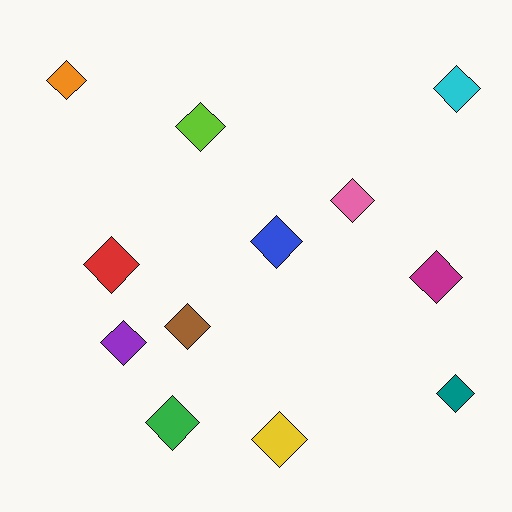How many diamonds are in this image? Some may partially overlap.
There are 12 diamonds.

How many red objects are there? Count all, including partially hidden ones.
There is 1 red object.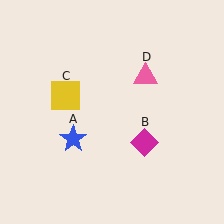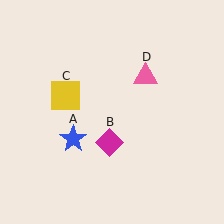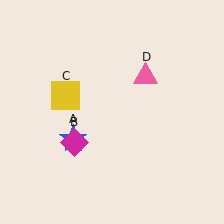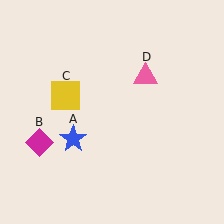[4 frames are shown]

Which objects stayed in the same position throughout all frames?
Blue star (object A) and yellow square (object C) and pink triangle (object D) remained stationary.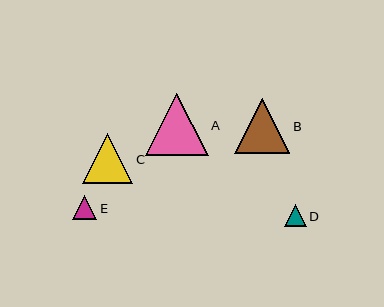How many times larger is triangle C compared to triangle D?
Triangle C is approximately 2.3 times the size of triangle D.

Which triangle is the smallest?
Triangle D is the smallest with a size of approximately 22 pixels.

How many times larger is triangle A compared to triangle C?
Triangle A is approximately 1.2 times the size of triangle C.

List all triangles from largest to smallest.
From largest to smallest: A, B, C, E, D.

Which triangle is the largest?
Triangle A is the largest with a size of approximately 63 pixels.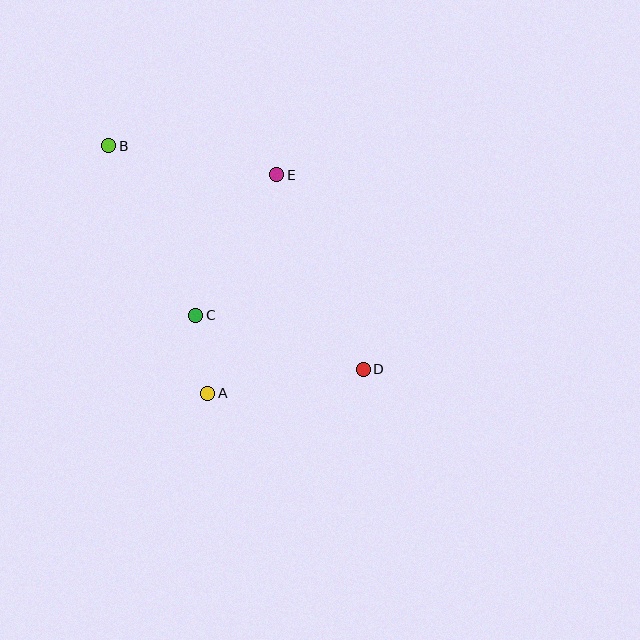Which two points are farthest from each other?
Points B and D are farthest from each other.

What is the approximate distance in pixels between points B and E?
The distance between B and E is approximately 171 pixels.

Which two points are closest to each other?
Points A and C are closest to each other.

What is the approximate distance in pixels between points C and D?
The distance between C and D is approximately 176 pixels.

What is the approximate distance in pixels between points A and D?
The distance between A and D is approximately 158 pixels.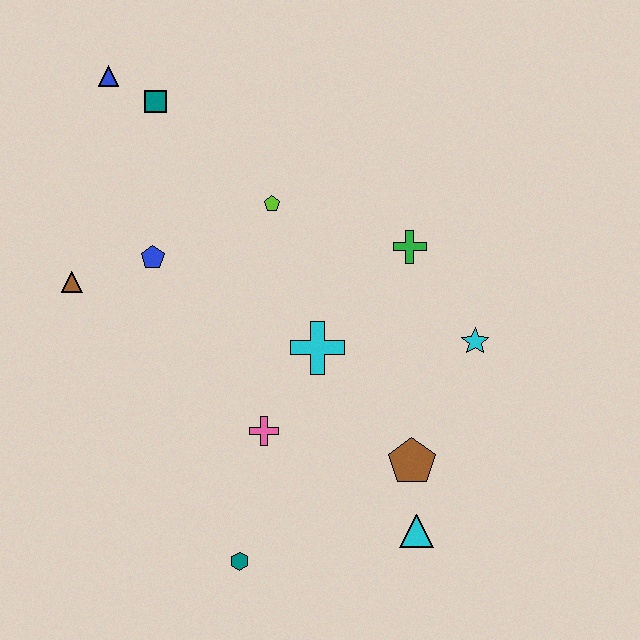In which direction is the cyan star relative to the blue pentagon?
The cyan star is to the right of the blue pentagon.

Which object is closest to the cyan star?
The green cross is closest to the cyan star.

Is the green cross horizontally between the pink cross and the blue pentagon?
No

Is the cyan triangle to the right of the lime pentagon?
Yes